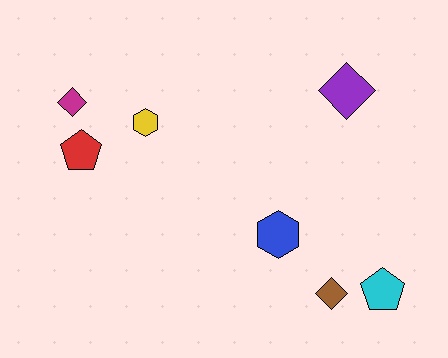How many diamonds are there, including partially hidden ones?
There are 3 diamonds.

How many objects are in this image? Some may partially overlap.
There are 7 objects.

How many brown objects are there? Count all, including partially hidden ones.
There is 1 brown object.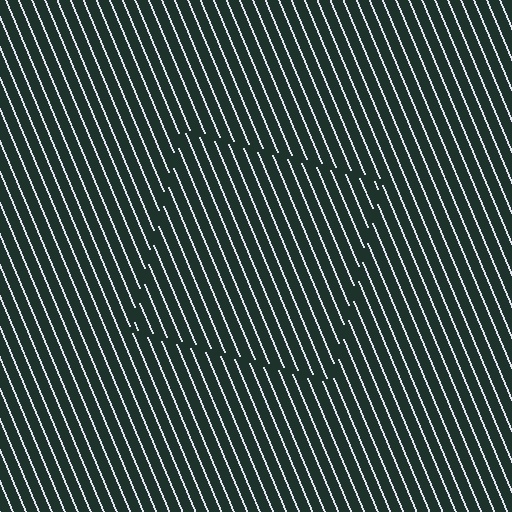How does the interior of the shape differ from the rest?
The interior of the shape contains the same grating, shifted by half a period — the contour is defined by the phase discontinuity where line-ends from the inner and outer gratings abut.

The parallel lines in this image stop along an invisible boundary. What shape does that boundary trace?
An illusory square. The interior of the shape contains the same grating, shifted by half a period — the contour is defined by the phase discontinuity where line-ends from the inner and outer gratings abut.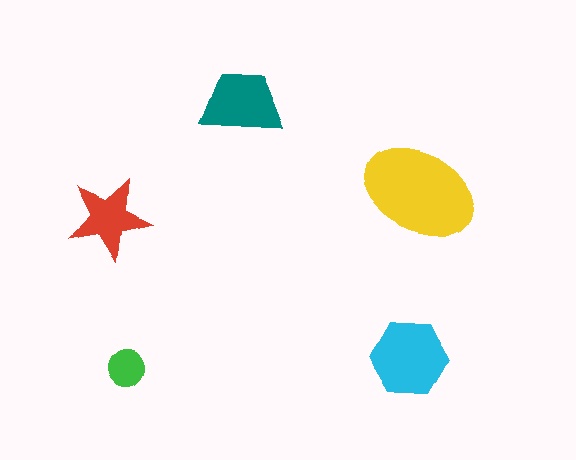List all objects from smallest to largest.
The green circle, the red star, the teal trapezoid, the cyan hexagon, the yellow ellipse.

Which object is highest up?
The teal trapezoid is topmost.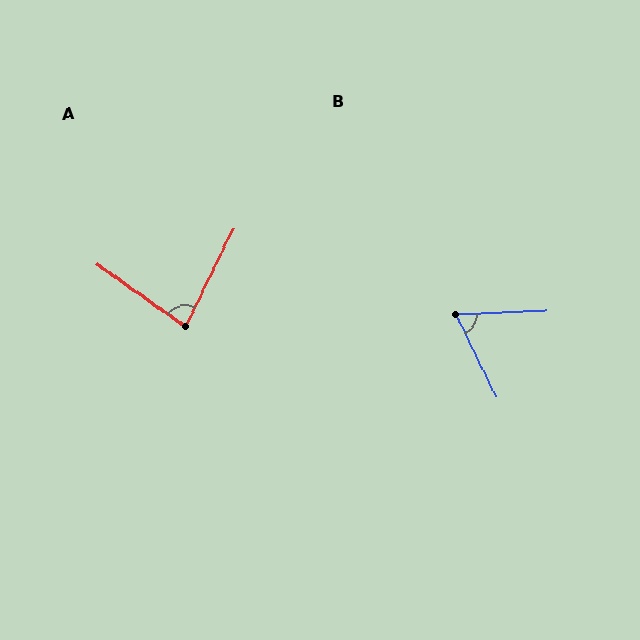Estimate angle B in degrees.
Approximately 66 degrees.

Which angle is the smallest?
B, at approximately 66 degrees.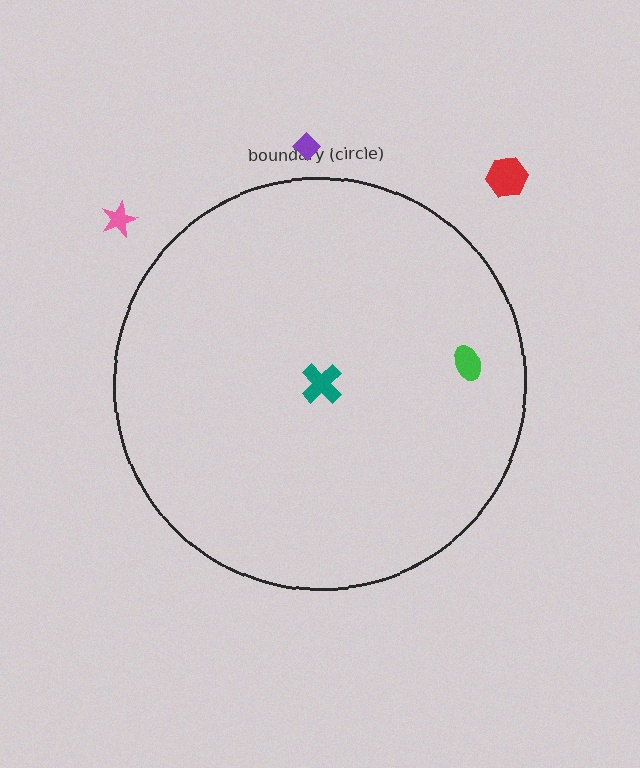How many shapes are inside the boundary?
2 inside, 3 outside.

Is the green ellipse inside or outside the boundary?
Inside.